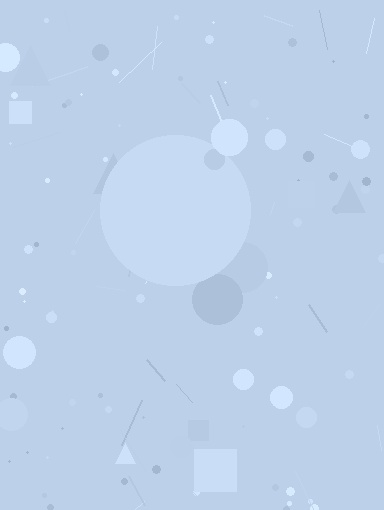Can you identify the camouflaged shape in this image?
The camouflaged shape is a circle.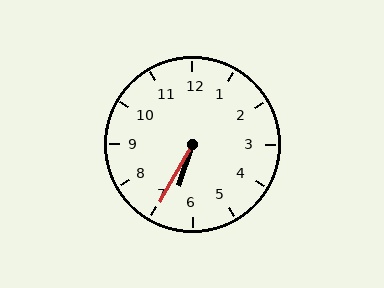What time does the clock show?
6:35.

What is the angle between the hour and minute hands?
Approximately 12 degrees.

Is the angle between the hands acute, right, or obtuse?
It is acute.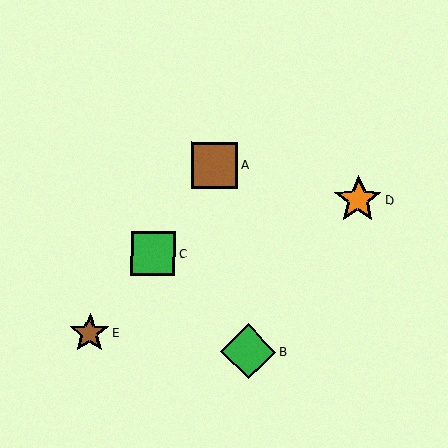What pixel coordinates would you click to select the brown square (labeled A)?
Click at (214, 165) to select the brown square A.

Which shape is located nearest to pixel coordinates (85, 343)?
The brown star (labeled E) at (90, 333) is nearest to that location.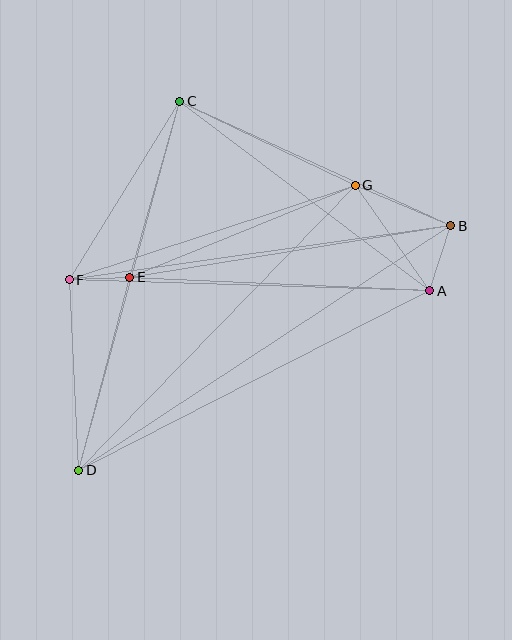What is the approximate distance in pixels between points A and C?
The distance between A and C is approximately 314 pixels.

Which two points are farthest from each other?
Points B and D are farthest from each other.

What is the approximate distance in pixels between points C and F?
The distance between C and F is approximately 210 pixels.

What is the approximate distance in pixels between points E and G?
The distance between E and G is approximately 243 pixels.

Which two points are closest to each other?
Points E and F are closest to each other.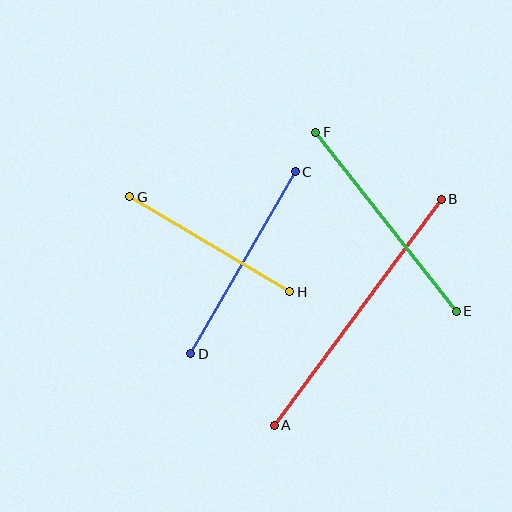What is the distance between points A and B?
The distance is approximately 281 pixels.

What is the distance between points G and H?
The distance is approximately 186 pixels.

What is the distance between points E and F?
The distance is approximately 227 pixels.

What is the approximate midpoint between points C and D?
The midpoint is at approximately (243, 263) pixels.